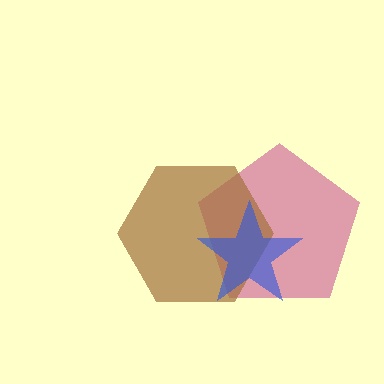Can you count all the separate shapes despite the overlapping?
Yes, there are 3 separate shapes.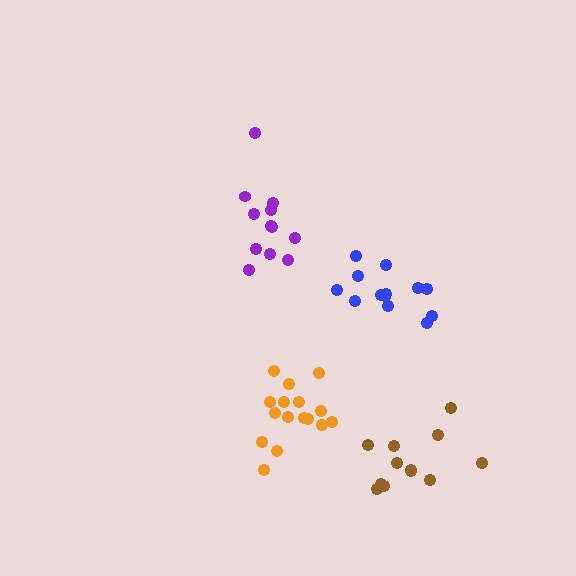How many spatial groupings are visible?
There are 4 spatial groupings.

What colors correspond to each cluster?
The clusters are colored: orange, blue, purple, brown.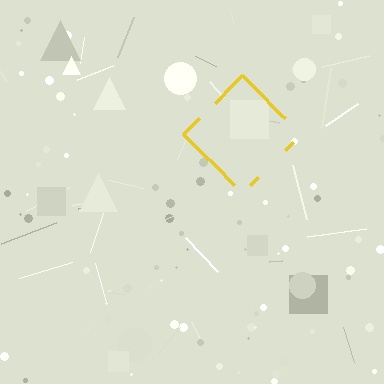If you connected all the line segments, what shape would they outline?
They would outline a diamond.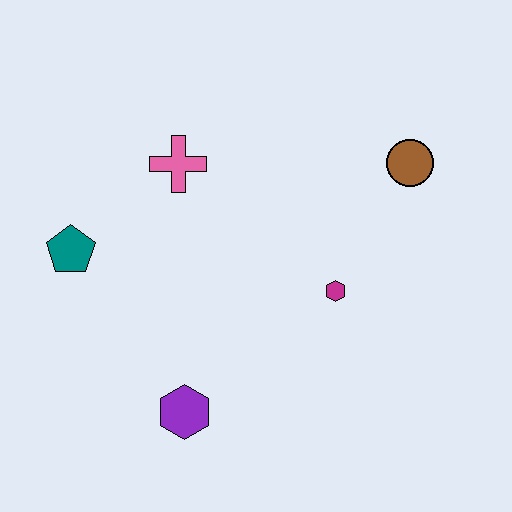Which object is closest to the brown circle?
The magenta hexagon is closest to the brown circle.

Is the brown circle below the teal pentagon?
No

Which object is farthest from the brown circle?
The teal pentagon is farthest from the brown circle.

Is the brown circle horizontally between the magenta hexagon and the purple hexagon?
No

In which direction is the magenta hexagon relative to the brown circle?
The magenta hexagon is below the brown circle.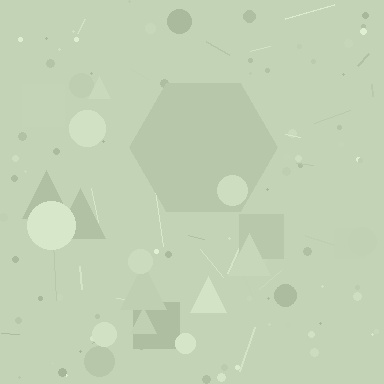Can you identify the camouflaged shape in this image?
The camouflaged shape is a hexagon.